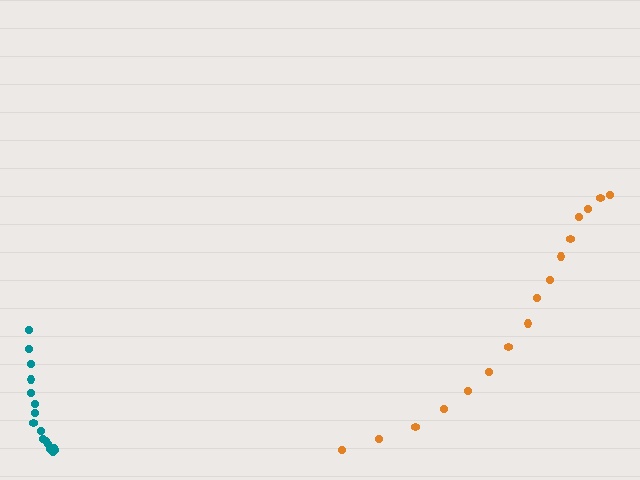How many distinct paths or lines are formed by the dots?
There are 2 distinct paths.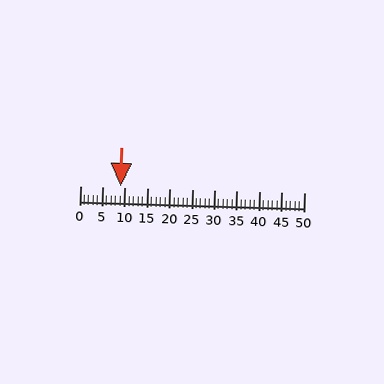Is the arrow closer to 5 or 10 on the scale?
The arrow is closer to 10.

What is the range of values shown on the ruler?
The ruler shows values from 0 to 50.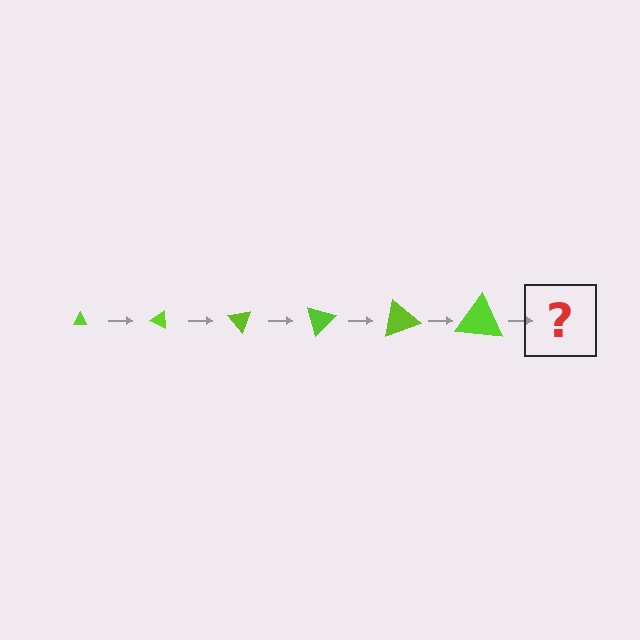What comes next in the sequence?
The next element should be a triangle, larger than the previous one and rotated 150 degrees from the start.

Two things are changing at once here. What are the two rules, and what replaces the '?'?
The two rules are that the triangle grows larger each step and it rotates 25 degrees each step. The '?' should be a triangle, larger than the previous one and rotated 150 degrees from the start.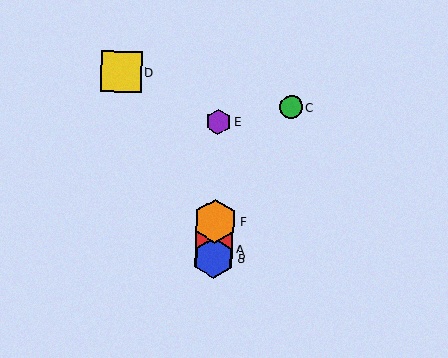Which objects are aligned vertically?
Objects A, B, E, F are aligned vertically.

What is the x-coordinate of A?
Object A is at x≈214.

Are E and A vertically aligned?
Yes, both are at x≈218.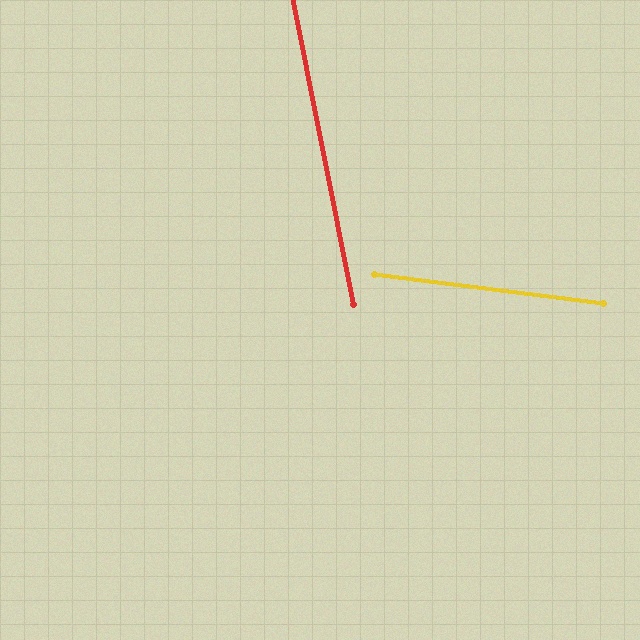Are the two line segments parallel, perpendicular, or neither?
Neither parallel nor perpendicular — they differ by about 71°.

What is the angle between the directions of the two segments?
Approximately 71 degrees.